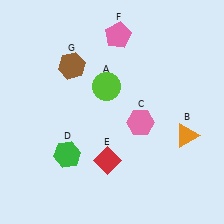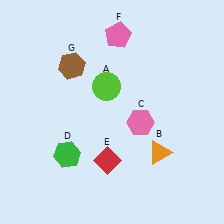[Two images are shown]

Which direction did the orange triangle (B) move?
The orange triangle (B) moved left.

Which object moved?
The orange triangle (B) moved left.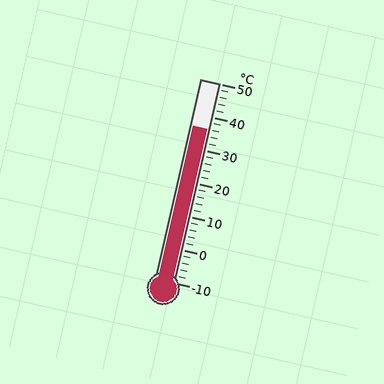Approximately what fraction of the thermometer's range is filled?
The thermometer is filled to approximately 75% of its range.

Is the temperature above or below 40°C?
The temperature is below 40°C.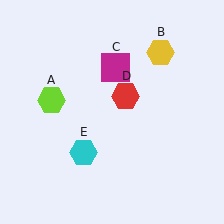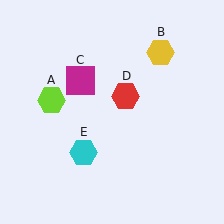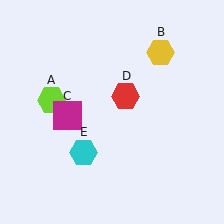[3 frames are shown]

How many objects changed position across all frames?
1 object changed position: magenta square (object C).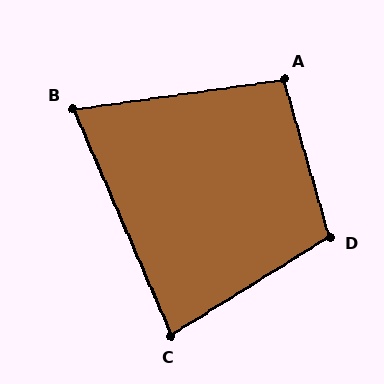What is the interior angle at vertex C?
Approximately 82 degrees (acute).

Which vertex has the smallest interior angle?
B, at approximately 74 degrees.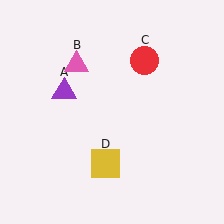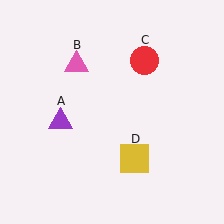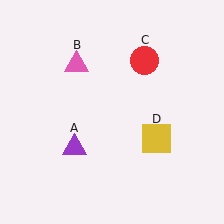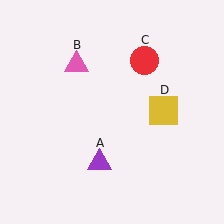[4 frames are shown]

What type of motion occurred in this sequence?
The purple triangle (object A), yellow square (object D) rotated counterclockwise around the center of the scene.